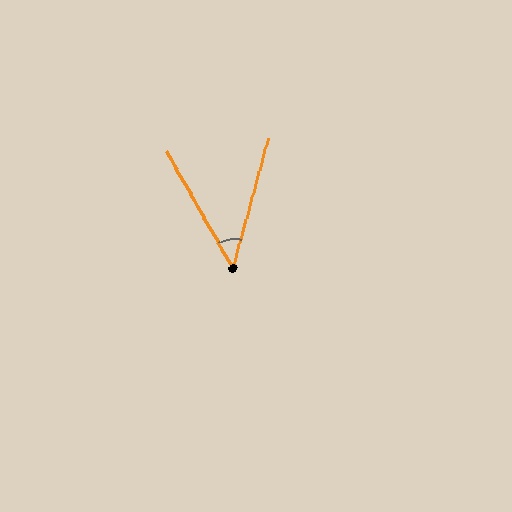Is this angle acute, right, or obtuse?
It is acute.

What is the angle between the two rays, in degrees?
Approximately 45 degrees.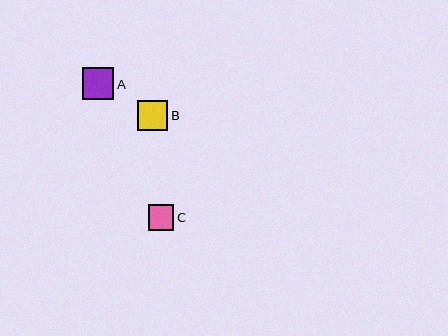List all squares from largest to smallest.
From largest to smallest: A, B, C.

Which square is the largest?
Square A is the largest with a size of approximately 31 pixels.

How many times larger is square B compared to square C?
Square B is approximately 1.2 times the size of square C.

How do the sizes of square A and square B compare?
Square A and square B are approximately the same size.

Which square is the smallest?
Square C is the smallest with a size of approximately 25 pixels.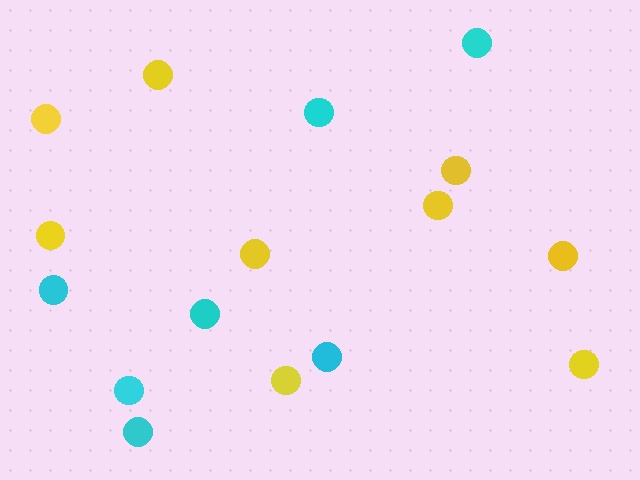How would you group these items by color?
There are 2 groups: one group of yellow circles (9) and one group of cyan circles (7).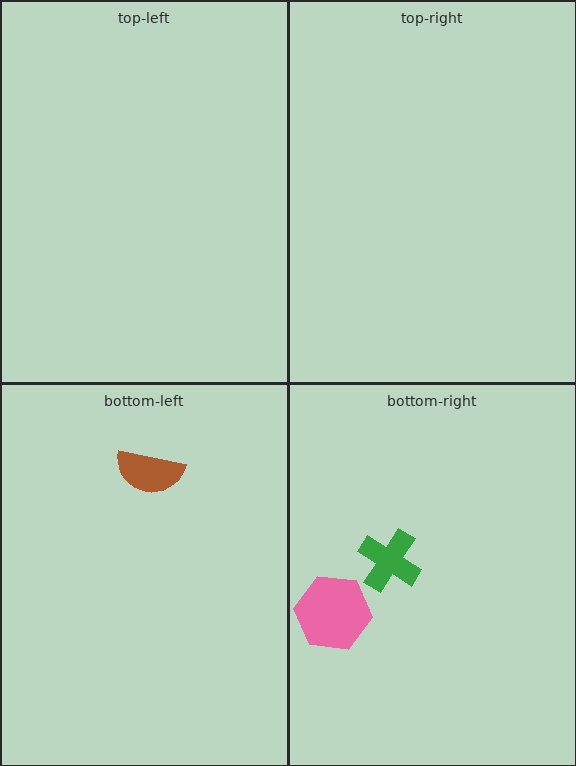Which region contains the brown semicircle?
The bottom-left region.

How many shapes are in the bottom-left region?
1.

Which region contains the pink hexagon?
The bottom-right region.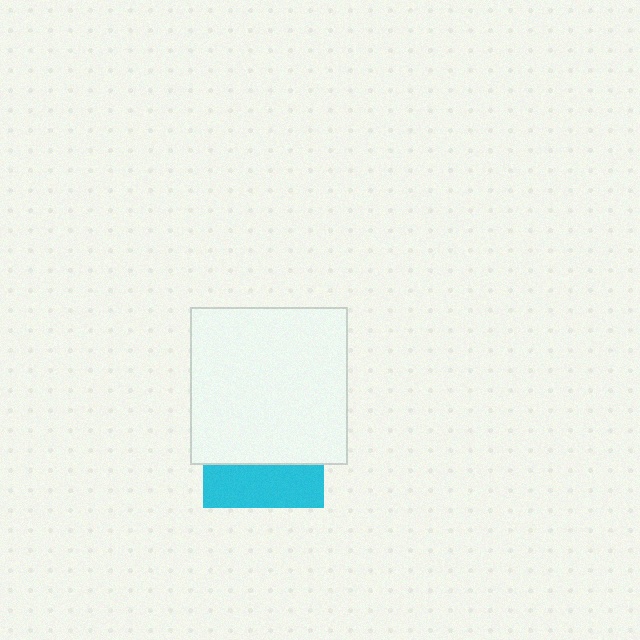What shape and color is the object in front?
The object in front is a white square.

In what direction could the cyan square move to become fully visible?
The cyan square could move down. That would shift it out from behind the white square entirely.